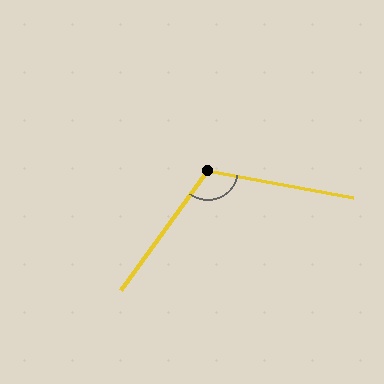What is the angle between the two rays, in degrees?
Approximately 116 degrees.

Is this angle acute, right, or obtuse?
It is obtuse.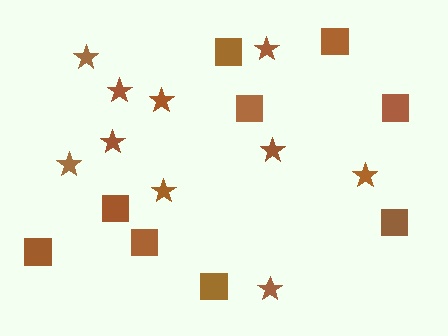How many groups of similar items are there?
There are 2 groups: one group of stars (10) and one group of squares (9).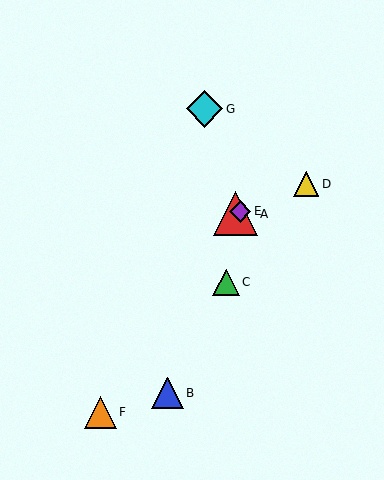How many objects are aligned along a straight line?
3 objects (A, D, E) are aligned along a straight line.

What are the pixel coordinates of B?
Object B is at (167, 393).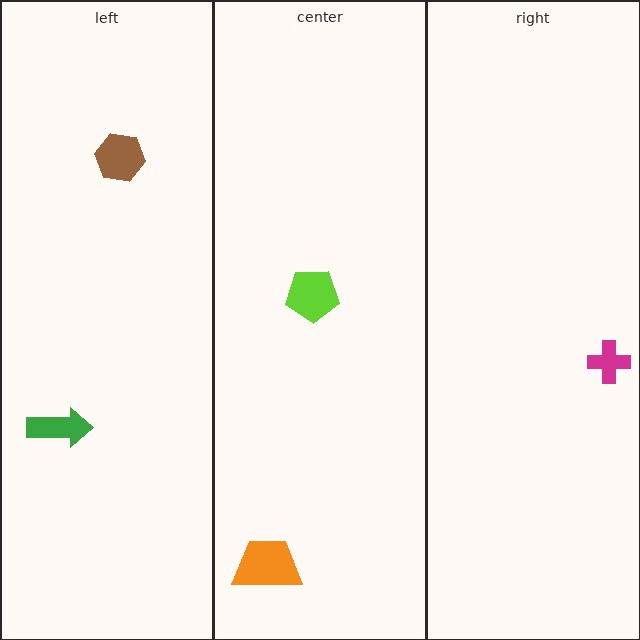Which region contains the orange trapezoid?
The center region.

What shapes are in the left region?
The green arrow, the brown hexagon.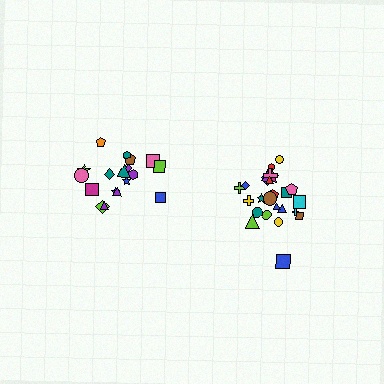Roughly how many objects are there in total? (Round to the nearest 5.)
Roughly 45 objects in total.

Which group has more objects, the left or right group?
The right group.